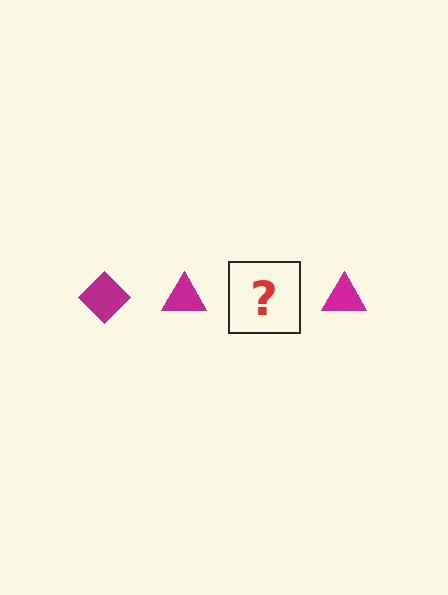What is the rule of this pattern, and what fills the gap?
The rule is that the pattern cycles through diamond, triangle shapes in magenta. The gap should be filled with a magenta diamond.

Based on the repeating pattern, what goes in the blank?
The blank should be a magenta diamond.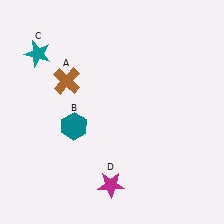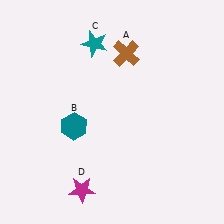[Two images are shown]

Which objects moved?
The objects that moved are: the brown cross (A), the teal star (C), the magenta star (D).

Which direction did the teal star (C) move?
The teal star (C) moved right.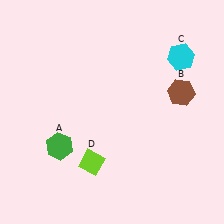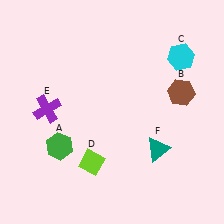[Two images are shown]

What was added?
A purple cross (E), a teal triangle (F) were added in Image 2.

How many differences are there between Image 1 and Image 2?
There are 2 differences between the two images.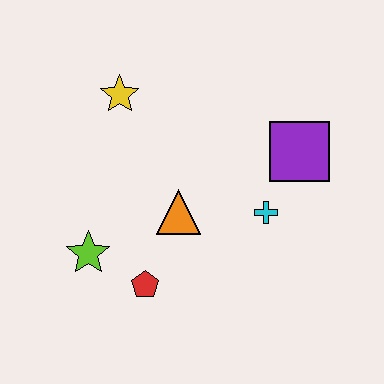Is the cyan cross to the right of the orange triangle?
Yes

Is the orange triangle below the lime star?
No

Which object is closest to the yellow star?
The orange triangle is closest to the yellow star.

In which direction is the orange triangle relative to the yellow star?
The orange triangle is below the yellow star.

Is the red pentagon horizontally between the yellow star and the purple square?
Yes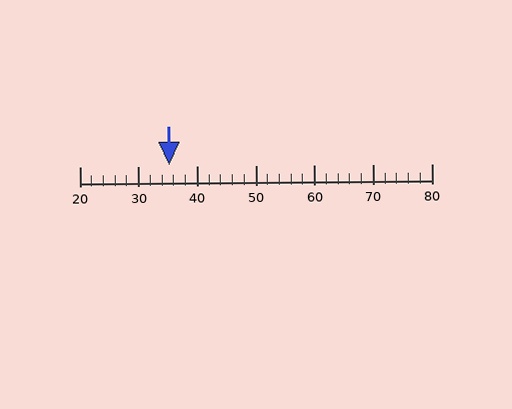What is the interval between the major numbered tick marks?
The major tick marks are spaced 10 units apart.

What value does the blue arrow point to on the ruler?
The blue arrow points to approximately 35.